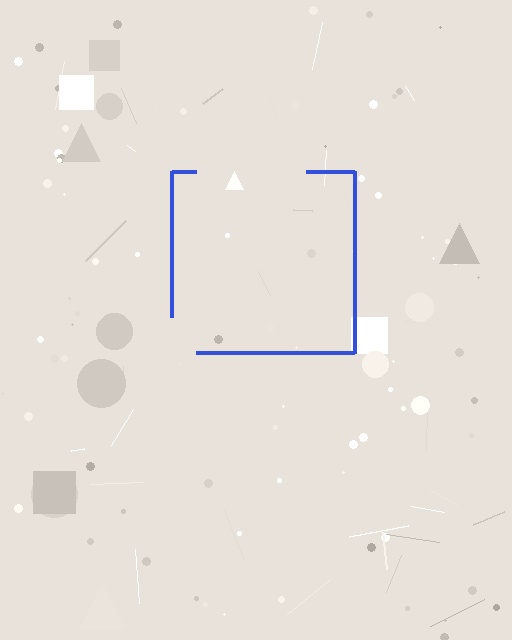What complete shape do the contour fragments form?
The contour fragments form a square.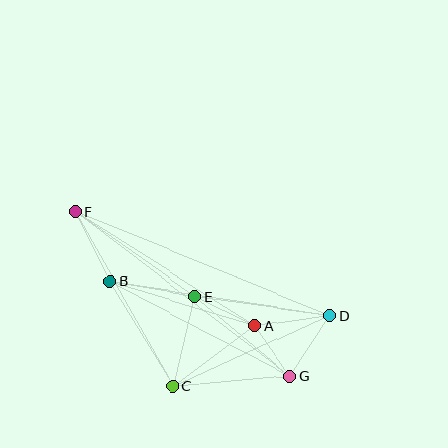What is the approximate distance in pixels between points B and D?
The distance between B and D is approximately 223 pixels.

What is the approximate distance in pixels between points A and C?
The distance between A and C is approximately 102 pixels.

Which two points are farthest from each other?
Points D and F are farthest from each other.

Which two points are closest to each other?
Points A and G are closest to each other.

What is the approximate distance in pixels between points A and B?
The distance between A and B is approximately 151 pixels.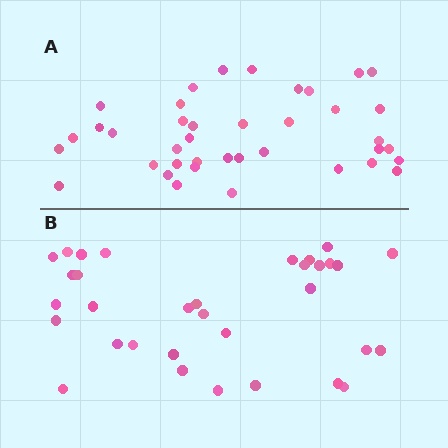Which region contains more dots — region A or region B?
Region A (the top region) has more dots.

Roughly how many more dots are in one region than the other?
Region A has about 6 more dots than region B.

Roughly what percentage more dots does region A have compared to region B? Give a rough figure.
About 20% more.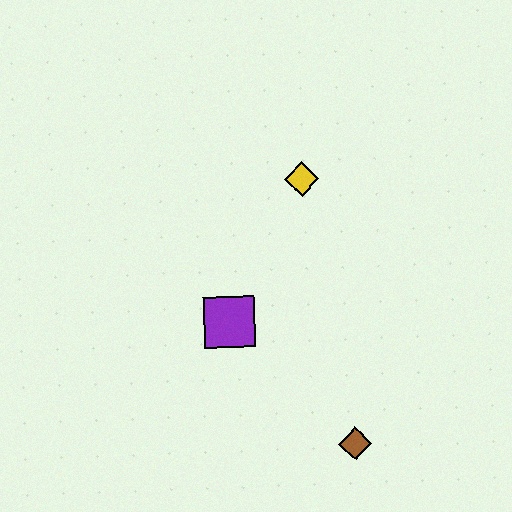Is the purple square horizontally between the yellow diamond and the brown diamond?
No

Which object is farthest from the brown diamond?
The yellow diamond is farthest from the brown diamond.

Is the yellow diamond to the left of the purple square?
No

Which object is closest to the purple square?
The yellow diamond is closest to the purple square.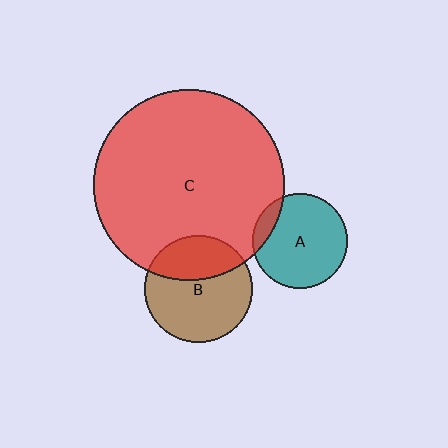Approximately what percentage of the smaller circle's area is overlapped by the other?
Approximately 35%.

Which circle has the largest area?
Circle C (red).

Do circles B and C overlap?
Yes.